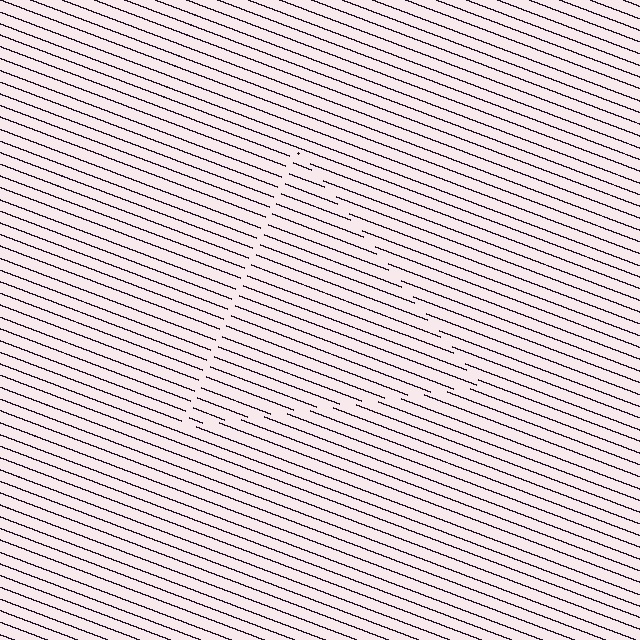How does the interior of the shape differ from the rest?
The interior of the shape contains the same grating, shifted by half a period — the contour is defined by the phase discontinuity where line-ends from the inner and outer gratings abut.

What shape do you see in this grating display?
An illusory triangle. The interior of the shape contains the same grating, shifted by half a period — the contour is defined by the phase discontinuity where line-ends from the inner and outer gratings abut.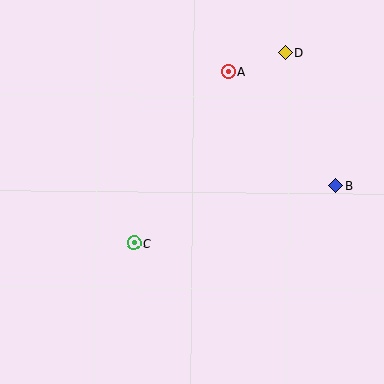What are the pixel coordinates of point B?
Point B is at (336, 186).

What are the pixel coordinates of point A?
Point A is at (229, 72).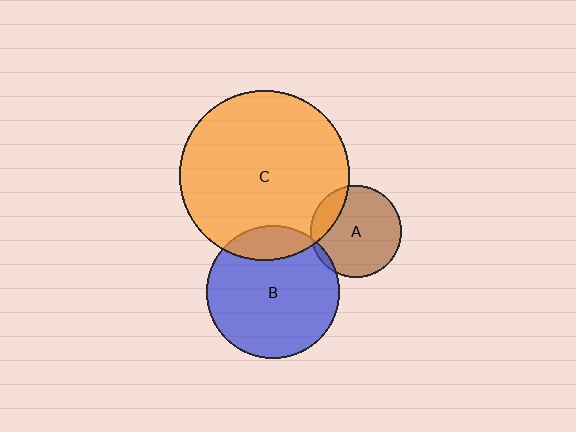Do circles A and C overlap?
Yes.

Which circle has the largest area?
Circle C (orange).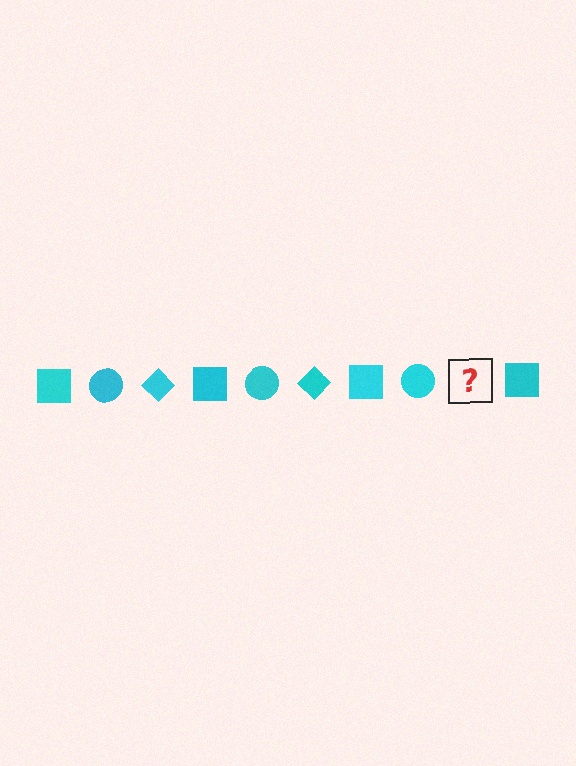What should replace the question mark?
The question mark should be replaced with a cyan diamond.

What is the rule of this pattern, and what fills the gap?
The rule is that the pattern cycles through square, circle, diamond shapes in cyan. The gap should be filled with a cyan diamond.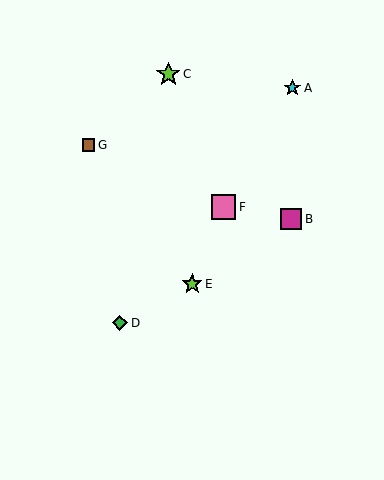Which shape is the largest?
The pink square (labeled F) is the largest.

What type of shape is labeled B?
Shape B is a magenta square.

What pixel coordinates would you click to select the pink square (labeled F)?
Click at (223, 207) to select the pink square F.